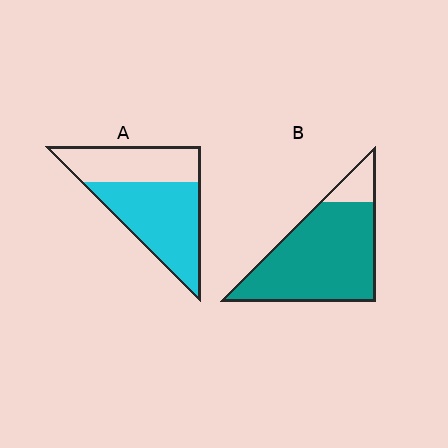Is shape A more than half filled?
Yes.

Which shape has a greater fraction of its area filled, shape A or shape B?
Shape B.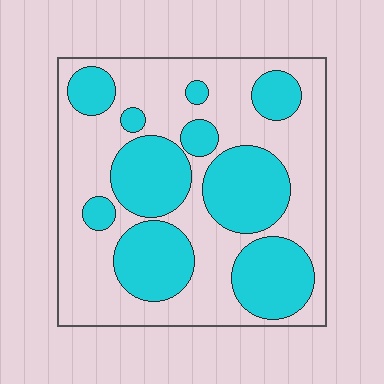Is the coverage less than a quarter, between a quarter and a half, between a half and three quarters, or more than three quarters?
Between a quarter and a half.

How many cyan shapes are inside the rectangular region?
10.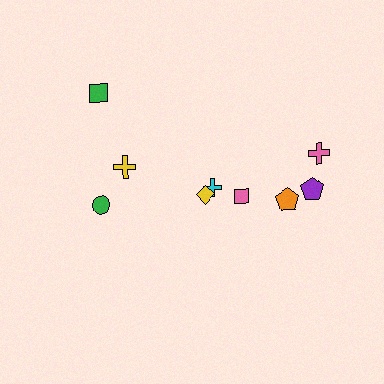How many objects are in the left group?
There are 3 objects.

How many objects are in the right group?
There are 6 objects.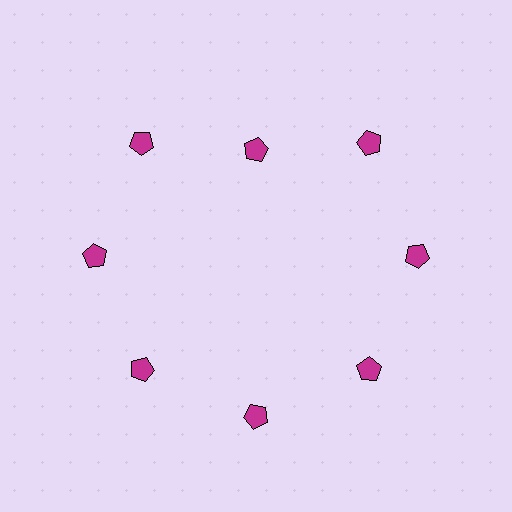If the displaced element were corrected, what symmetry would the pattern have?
It would have 8-fold rotational symmetry — the pattern would map onto itself every 45 degrees.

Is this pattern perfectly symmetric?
No. The 8 magenta pentagons are arranged in a ring, but one element near the 12 o'clock position is pulled inward toward the center, breaking the 8-fold rotational symmetry.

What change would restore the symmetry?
The symmetry would be restored by moving it outward, back onto the ring so that all 8 pentagons sit at equal angles and equal distance from the center.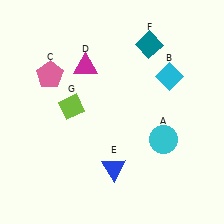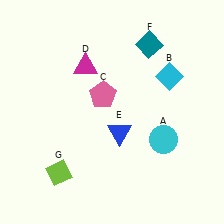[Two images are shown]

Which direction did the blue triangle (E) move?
The blue triangle (E) moved up.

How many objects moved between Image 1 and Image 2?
3 objects moved between the two images.